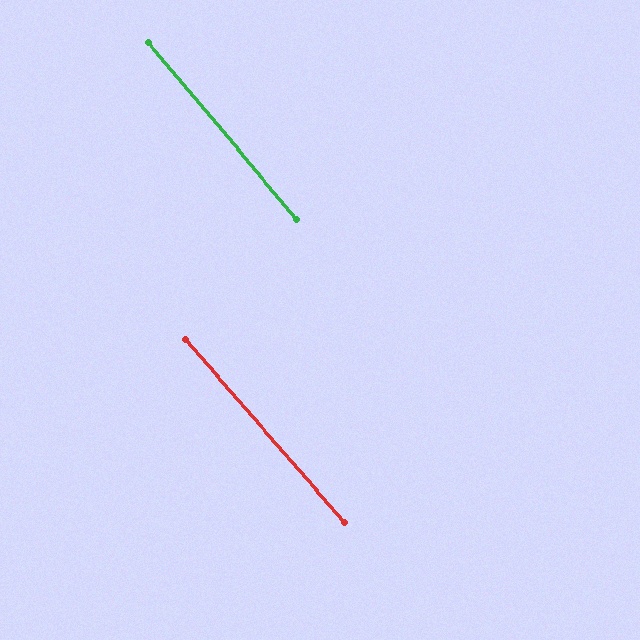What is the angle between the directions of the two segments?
Approximately 1 degree.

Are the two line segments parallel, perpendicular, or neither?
Parallel — their directions differ by only 1.0°.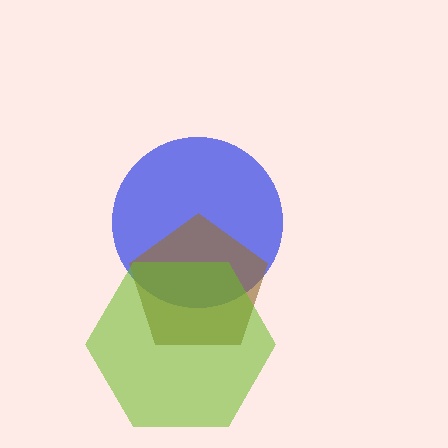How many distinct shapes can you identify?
There are 3 distinct shapes: a blue circle, a brown pentagon, a lime hexagon.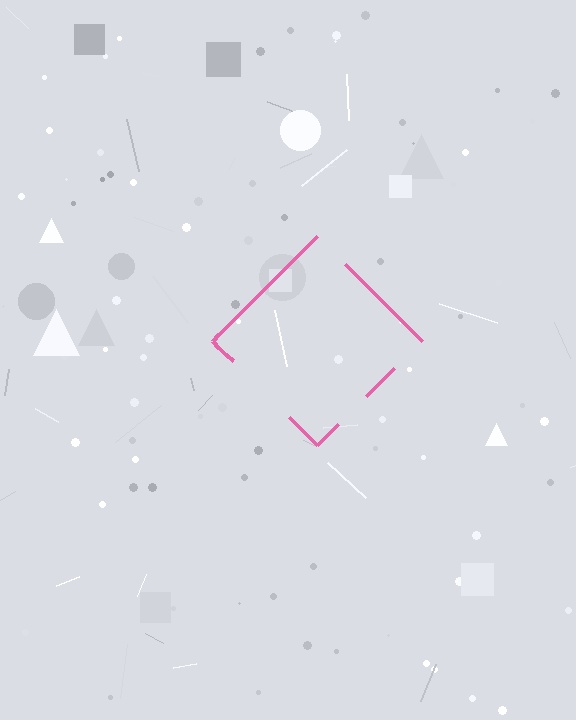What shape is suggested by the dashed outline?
The dashed outline suggests a diamond.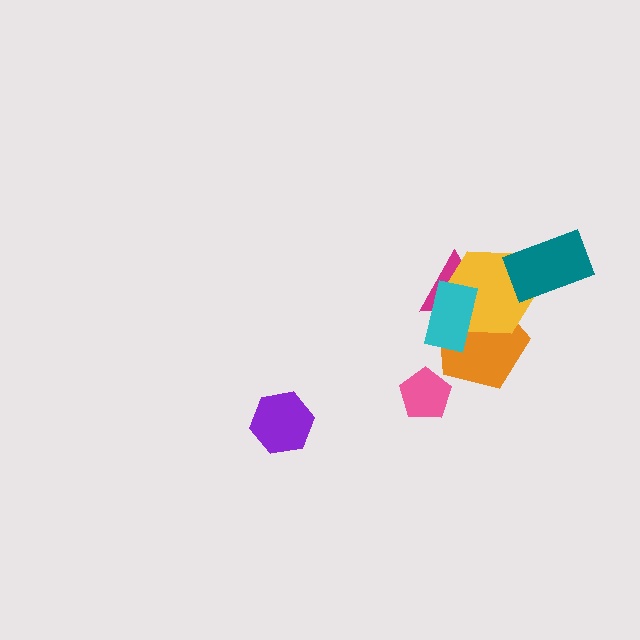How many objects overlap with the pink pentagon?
0 objects overlap with the pink pentagon.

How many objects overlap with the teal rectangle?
1 object overlaps with the teal rectangle.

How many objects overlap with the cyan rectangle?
3 objects overlap with the cyan rectangle.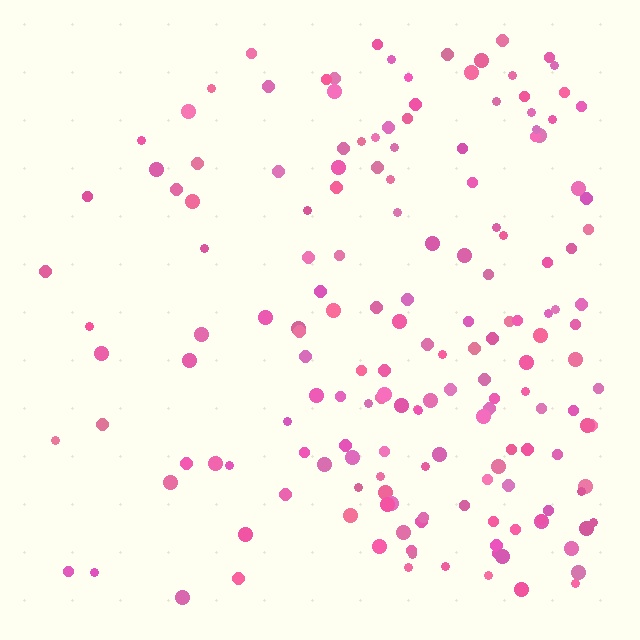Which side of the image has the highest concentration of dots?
The right.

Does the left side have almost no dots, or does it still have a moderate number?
Still a moderate number, just noticeably fewer than the right.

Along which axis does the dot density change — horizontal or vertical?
Horizontal.